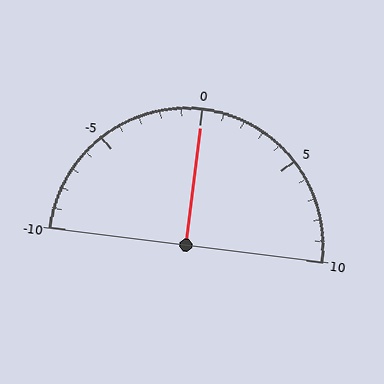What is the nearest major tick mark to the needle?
The nearest major tick mark is 0.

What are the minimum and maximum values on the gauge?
The gauge ranges from -10 to 10.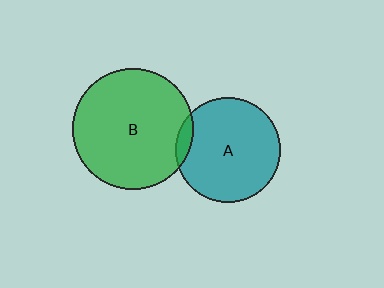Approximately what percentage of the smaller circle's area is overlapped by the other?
Approximately 5%.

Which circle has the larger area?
Circle B (green).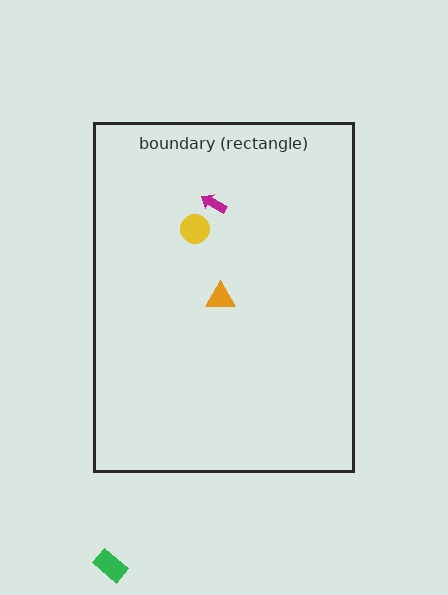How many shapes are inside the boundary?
3 inside, 1 outside.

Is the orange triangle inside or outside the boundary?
Inside.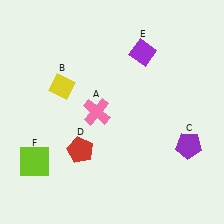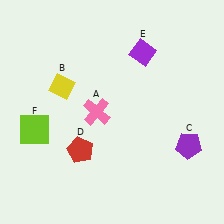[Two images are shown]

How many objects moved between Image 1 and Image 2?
1 object moved between the two images.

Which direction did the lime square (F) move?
The lime square (F) moved up.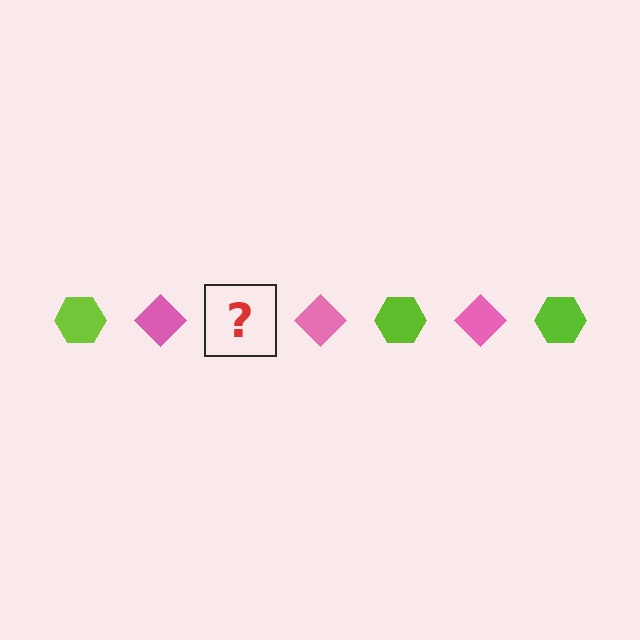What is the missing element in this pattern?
The missing element is a lime hexagon.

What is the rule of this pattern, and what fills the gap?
The rule is that the pattern alternates between lime hexagon and pink diamond. The gap should be filled with a lime hexagon.